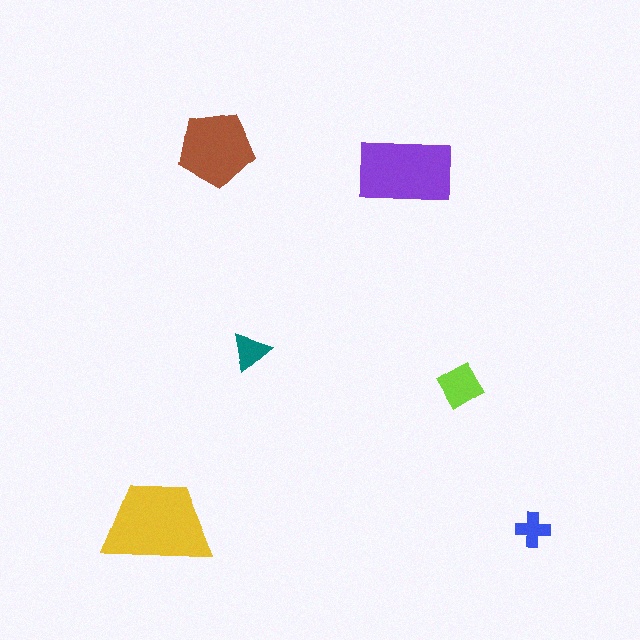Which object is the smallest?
The blue cross.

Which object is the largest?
The yellow trapezoid.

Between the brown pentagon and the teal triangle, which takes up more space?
The brown pentagon.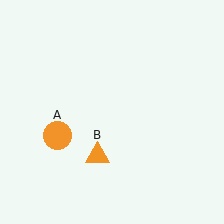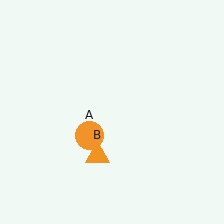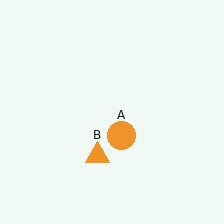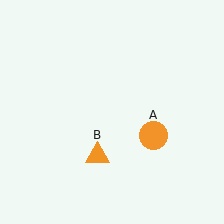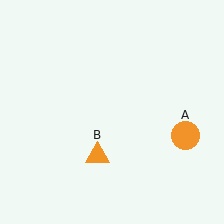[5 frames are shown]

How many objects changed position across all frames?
1 object changed position: orange circle (object A).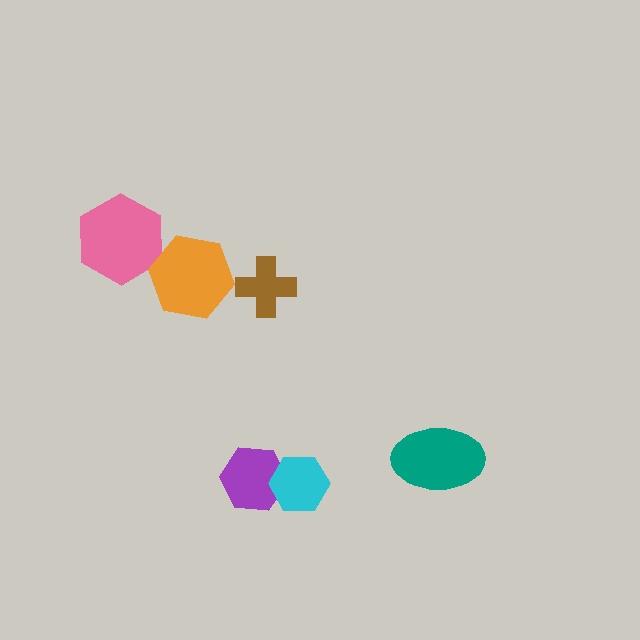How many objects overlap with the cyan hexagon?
1 object overlaps with the cyan hexagon.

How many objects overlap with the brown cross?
0 objects overlap with the brown cross.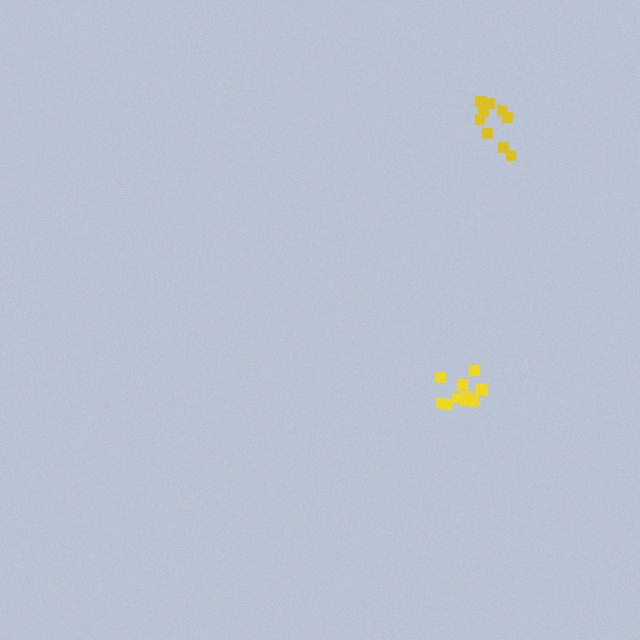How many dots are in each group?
Group 1: 12 dots, Group 2: 9 dots (21 total).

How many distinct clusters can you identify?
There are 2 distinct clusters.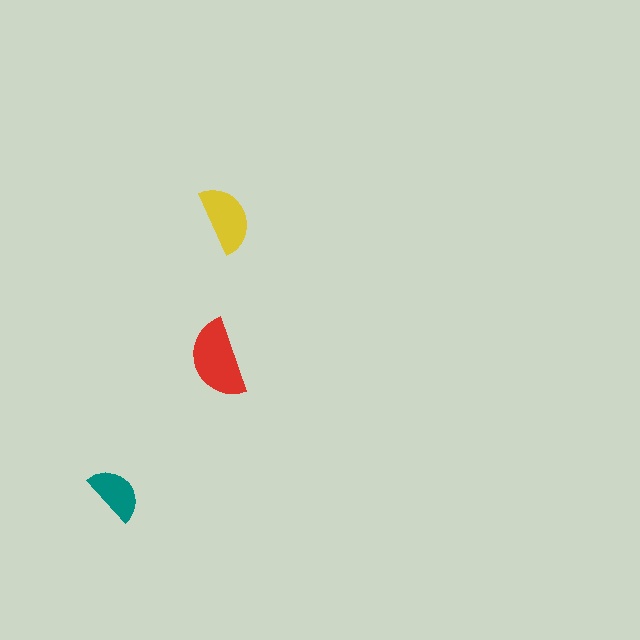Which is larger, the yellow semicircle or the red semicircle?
The red one.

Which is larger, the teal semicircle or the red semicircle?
The red one.